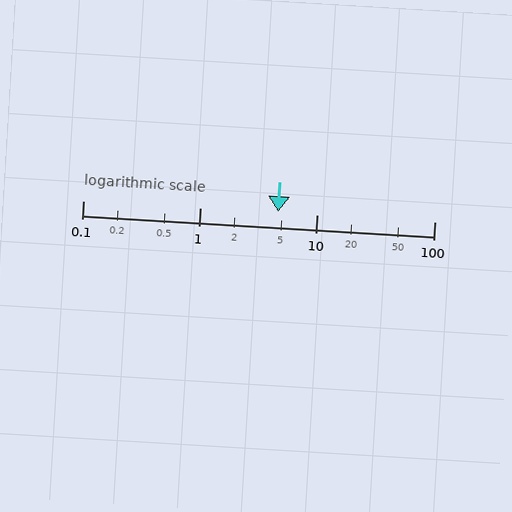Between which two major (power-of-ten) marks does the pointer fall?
The pointer is between 1 and 10.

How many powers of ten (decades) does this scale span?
The scale spans 3 decades, from 0.1 to 100.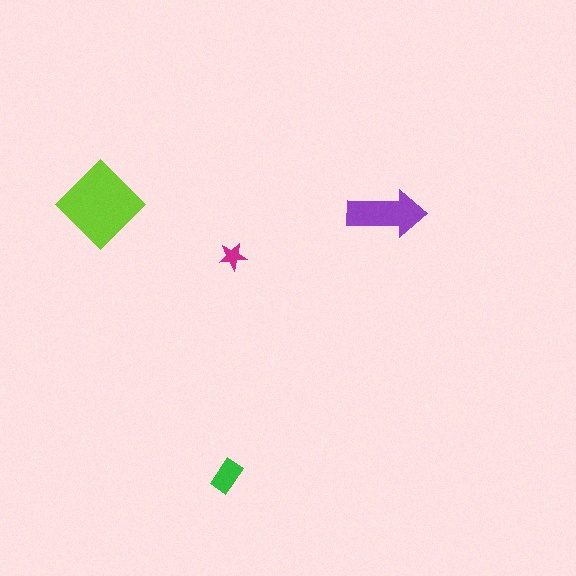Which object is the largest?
The lime diamond.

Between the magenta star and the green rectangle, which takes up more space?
The green rectangle.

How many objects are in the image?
There are 4 objects in the image.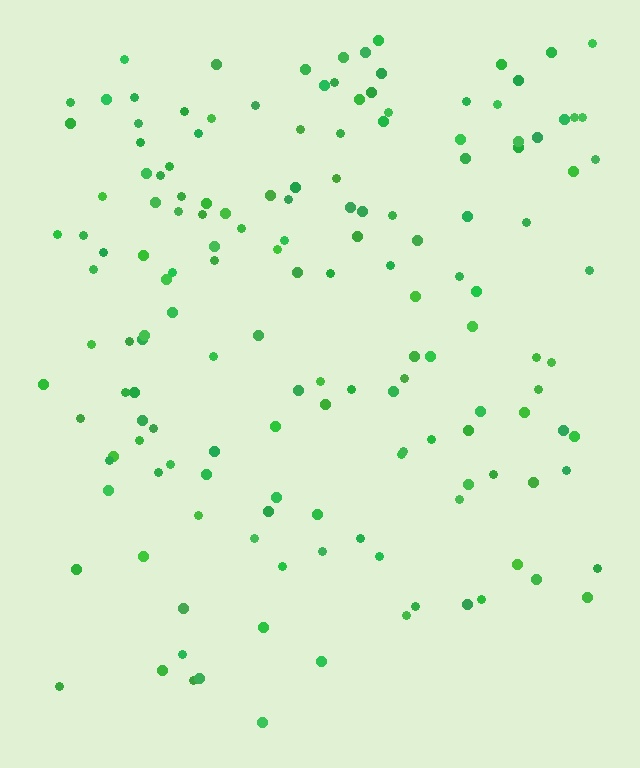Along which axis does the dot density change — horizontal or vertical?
Vertical.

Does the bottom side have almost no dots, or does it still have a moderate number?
Still a moderate number, just noticeably fewer than the top.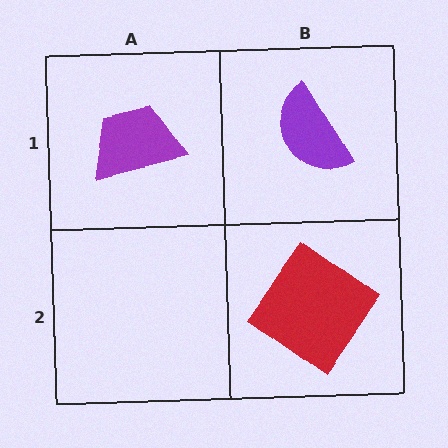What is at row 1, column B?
A purple semicircle.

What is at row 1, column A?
A purple trapezoid.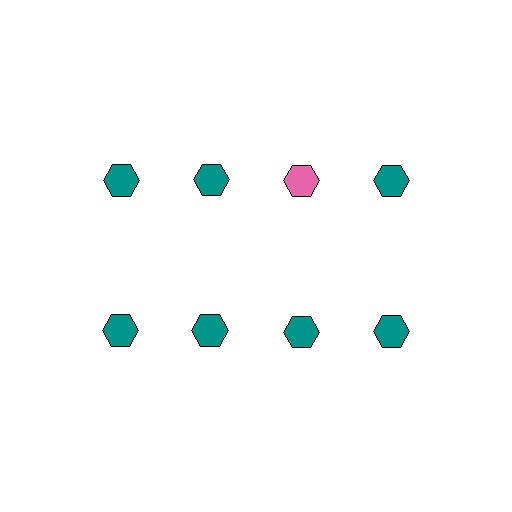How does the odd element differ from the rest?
It has a different color: pink instead of teal.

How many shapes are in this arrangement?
There are 8 shapes arranged in a grid pattern.